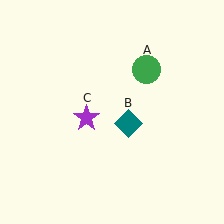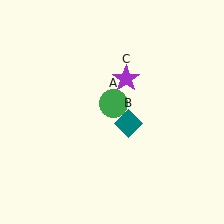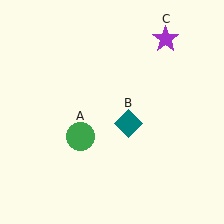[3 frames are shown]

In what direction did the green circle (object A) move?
The green circle (object A) moved down and to the left.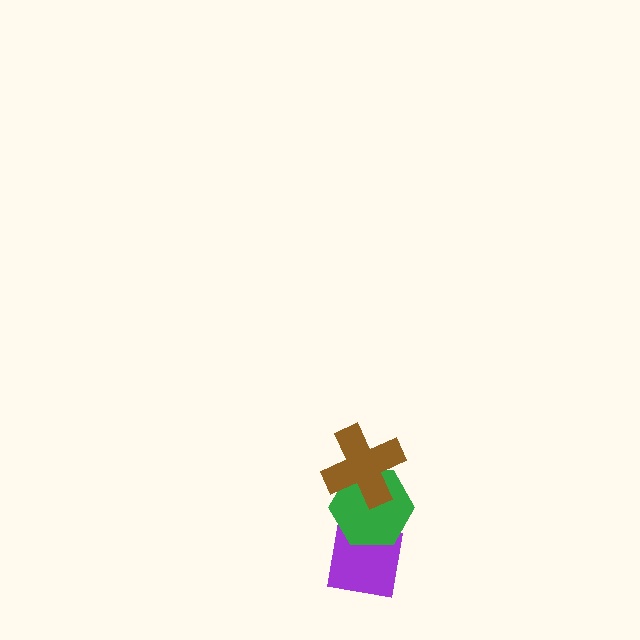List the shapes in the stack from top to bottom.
From top to bottom: the brown cross, the green hexagon, the purple square.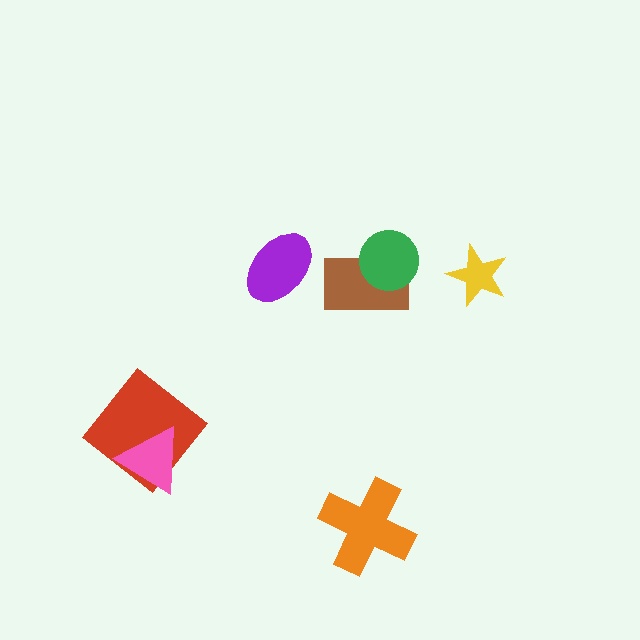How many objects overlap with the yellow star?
0 objects overlap with the yellow star.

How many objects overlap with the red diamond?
1 object overlaps with the red diamond.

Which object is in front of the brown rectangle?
The green circle is in front of the brown rectangle.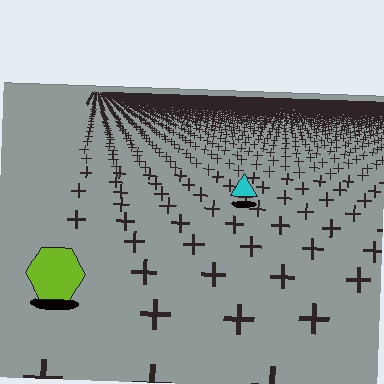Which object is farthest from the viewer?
The cyan triangle is farthest from the viewer. It appears smaller and the ground texture around it is denser.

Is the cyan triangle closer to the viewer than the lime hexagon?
No. The lime hexagon is closer — you can tell from the texture gradient: the ground texture is coarser near it.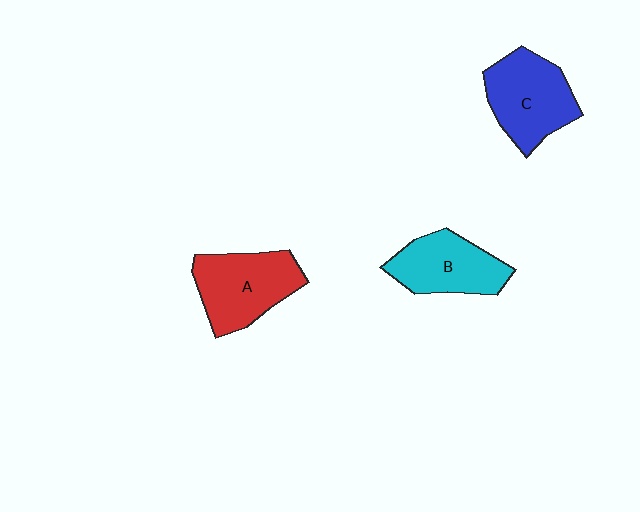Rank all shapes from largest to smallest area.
From largest to smallest: A (red), C (blue), B (cyan).